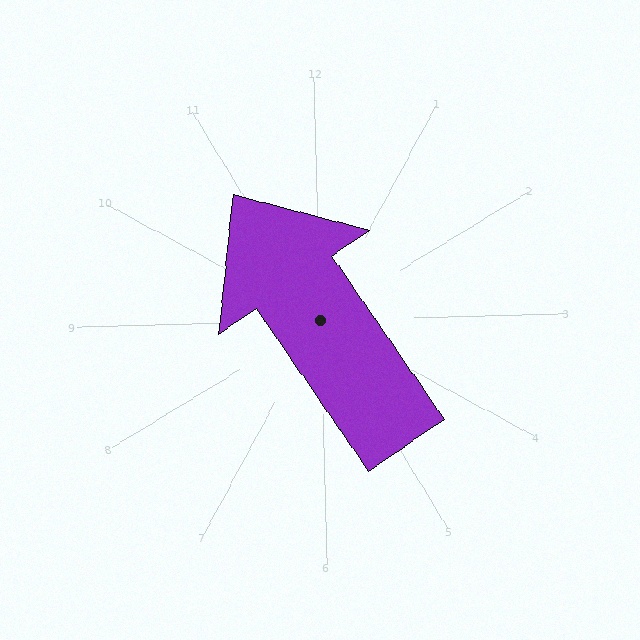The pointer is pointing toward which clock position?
Roughly 11 o'clock.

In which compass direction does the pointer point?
Northwest.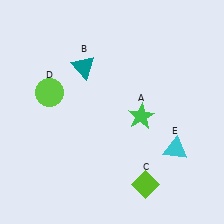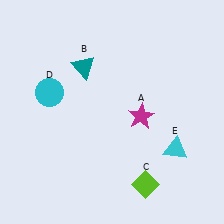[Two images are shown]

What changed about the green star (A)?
In Image 1, A is green. In Image 2, it changed to magenta.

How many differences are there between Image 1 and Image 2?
There are 2 differences between the two images.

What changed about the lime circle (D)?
In Image 1, D is lime. In Image 2, it changed to cyan.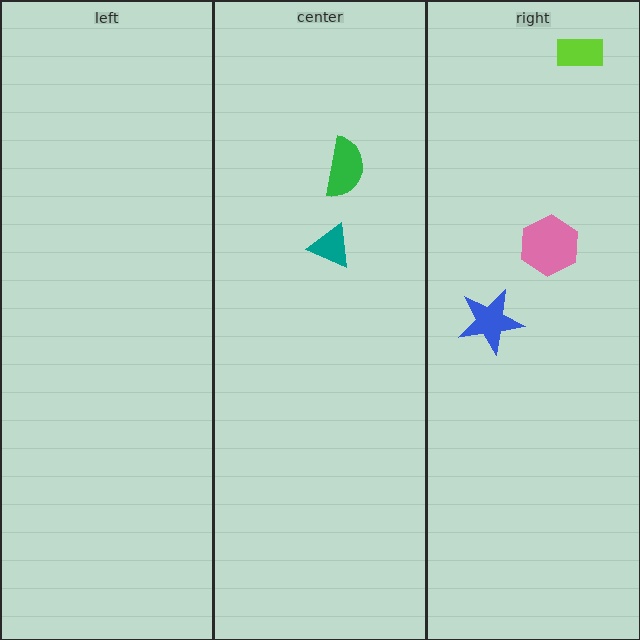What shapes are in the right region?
The pink hexagon, the lime rectangle, the blue star.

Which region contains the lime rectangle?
The right region.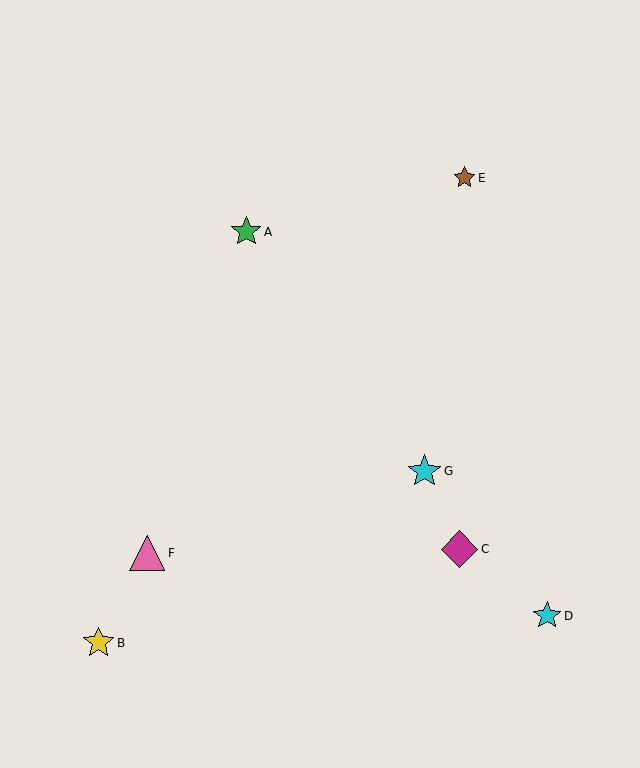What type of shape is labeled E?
Shape E is a brown star.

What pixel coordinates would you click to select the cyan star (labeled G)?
Click at (425, 471) to select the cyan star G.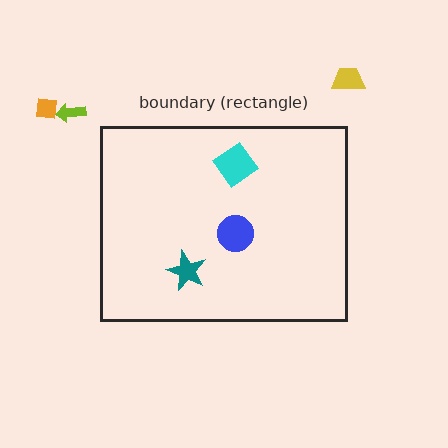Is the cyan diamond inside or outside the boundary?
Inside.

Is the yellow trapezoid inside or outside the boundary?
Outside.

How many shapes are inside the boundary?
3 inside, 3 outside.